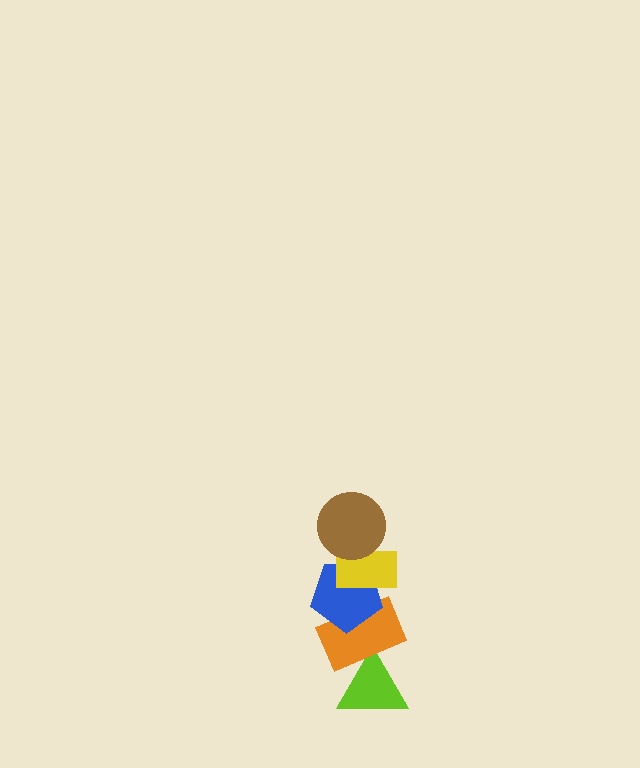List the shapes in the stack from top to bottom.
From top to bottom: the brown circle, the yellow rectangle, the blue pentagon, the orange rectangle, the lime triangle.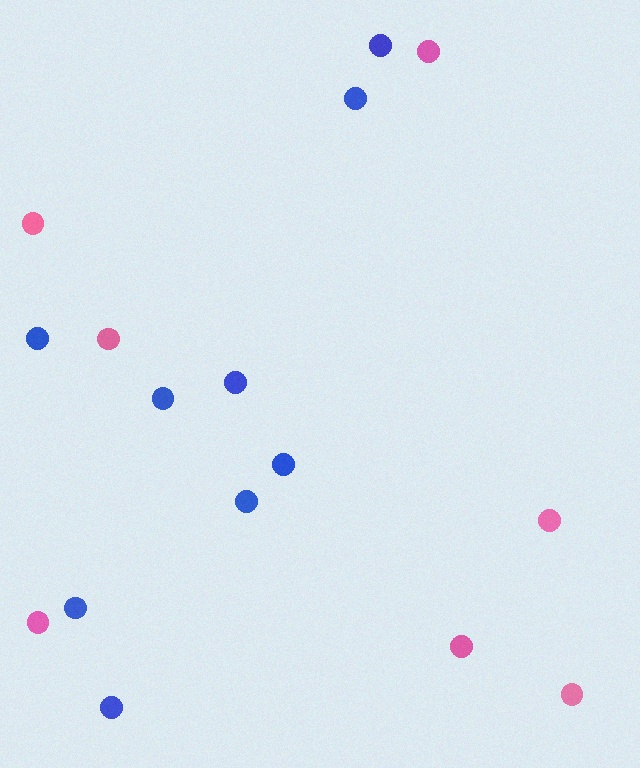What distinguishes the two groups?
There are 2 groups: one group of blue circles (9) and one group of pink circles (7).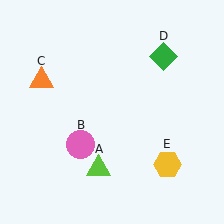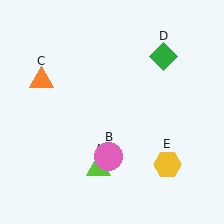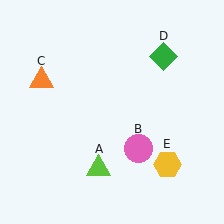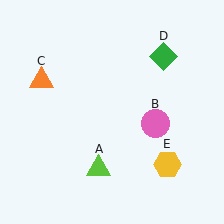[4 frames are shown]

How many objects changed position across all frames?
1 object changed position: pink circle (object B).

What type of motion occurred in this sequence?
The pink circle (object B) rotated counterclockwise around the center of the scene.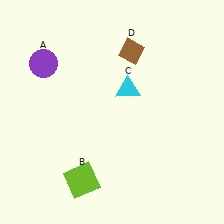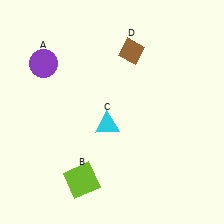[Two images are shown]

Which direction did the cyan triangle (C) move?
The cyan triangle (C) moved down.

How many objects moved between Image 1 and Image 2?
1 object moved between the two images.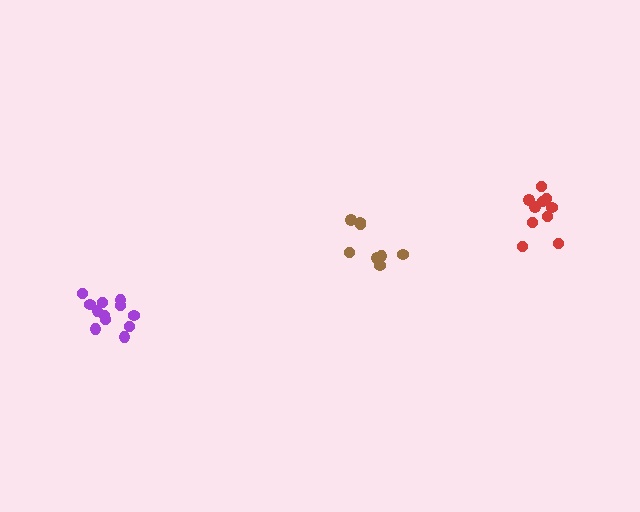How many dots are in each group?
Group 1: 10 dots, Group 2: 12 dots, Group 3: 8 dots (30 total).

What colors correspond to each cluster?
The clusters are colored: red, purple, brown.